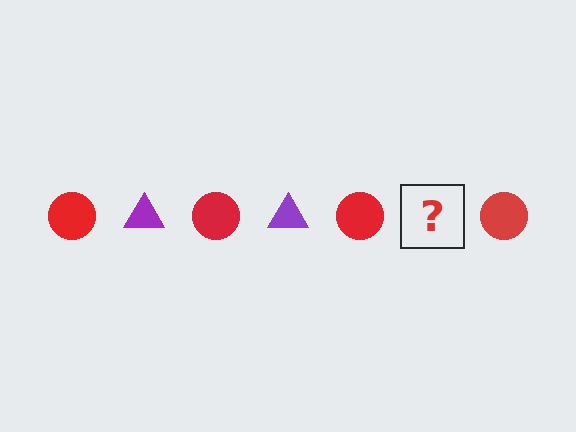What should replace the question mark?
The question mark should be replaced with a purple triangle.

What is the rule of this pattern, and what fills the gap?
The rule is that the pattern alternates between red circle and purple triangle. The gap should be filled with a purple triangle.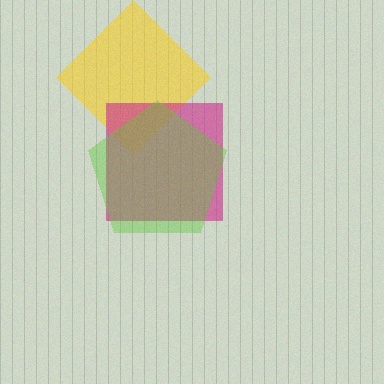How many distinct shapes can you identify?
There are 3 distinct shapes: a yellow diamond, a magenta square, a lime pentagon.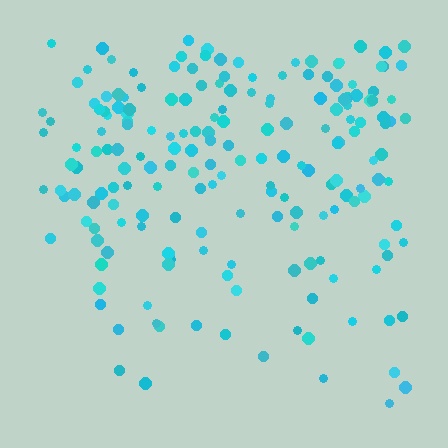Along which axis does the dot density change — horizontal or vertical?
Vertical.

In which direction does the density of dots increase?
From bottom to top, with the top side densest.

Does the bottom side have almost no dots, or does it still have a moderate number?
Still a moderate number, just noticeably fewer than the top.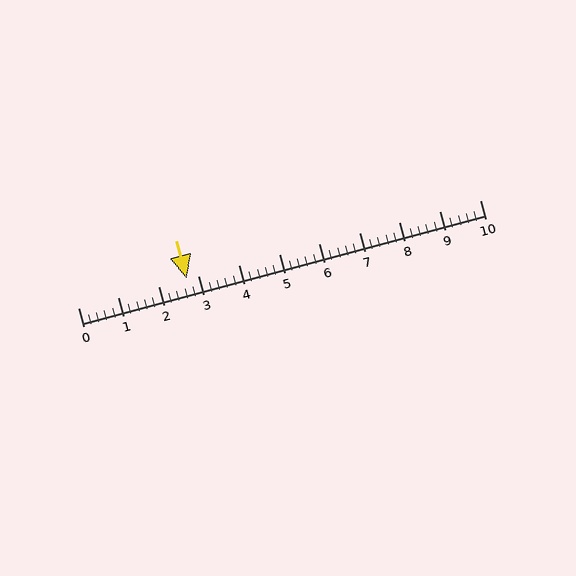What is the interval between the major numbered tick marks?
The major tick marks are spaced 1 units apart.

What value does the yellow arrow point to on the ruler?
The yellow arrow points to approximately 2.7.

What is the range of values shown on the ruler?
The ruler shows values from 0 to 10.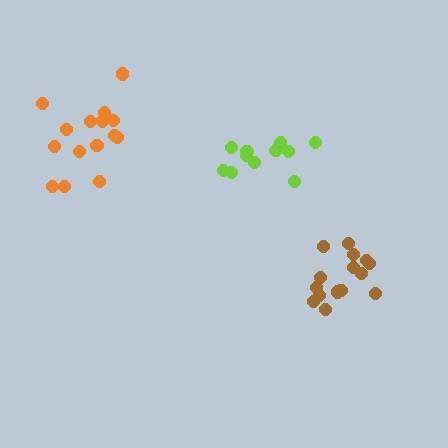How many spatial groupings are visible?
There are 3 spatial groupings.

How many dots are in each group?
Group 1: 15 dots, Group 2: 11 dots, Group 3: 15 dots (41 total).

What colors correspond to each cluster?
The clusters are colored: brown, lime, orange.